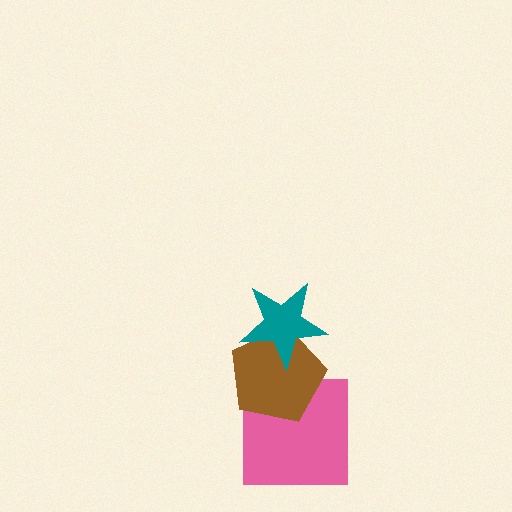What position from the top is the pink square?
The pink square is 3rd from the top.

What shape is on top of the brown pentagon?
The teal star is on top of the brown pentagon.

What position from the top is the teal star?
The teal star is 1st from the top.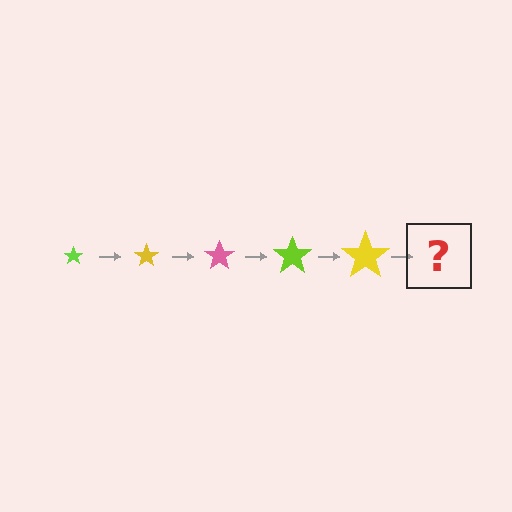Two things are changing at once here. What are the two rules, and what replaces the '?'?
The two rules are that the star grows larger each step and the color cycles through lime, yellow, and pink. The '?' should be a pink star, larger than the previous one.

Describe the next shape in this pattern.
It should be a pink star, larger than the previous one.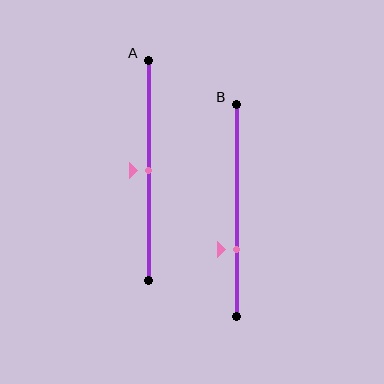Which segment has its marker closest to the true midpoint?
Segment A has its marker closest to the true midpoint.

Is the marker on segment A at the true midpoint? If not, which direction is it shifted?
Yes, the marker on segment A is at the true midpoint.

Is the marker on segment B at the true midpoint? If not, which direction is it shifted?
No, the marker on segment B is shifted downward by about 18% of the segment length.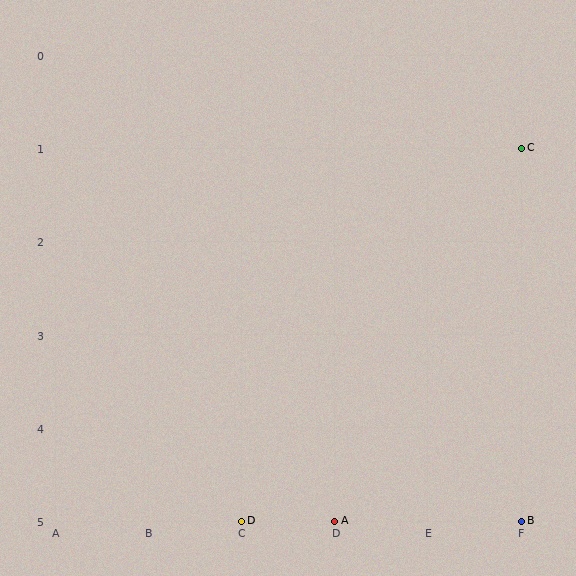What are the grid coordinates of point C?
Point C is at grid coordinates (F, 1).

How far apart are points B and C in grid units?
Points B and C are 4 rows apart.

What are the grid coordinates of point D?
Point D is at grid coordinates (C, 5).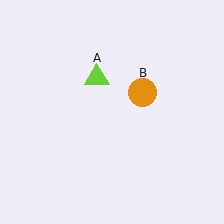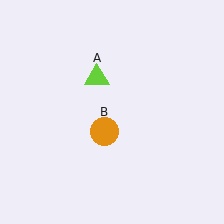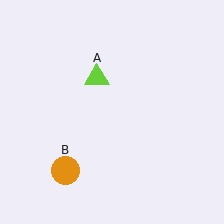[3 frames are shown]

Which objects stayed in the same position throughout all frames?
Lime triangle (object A) remained stationary.